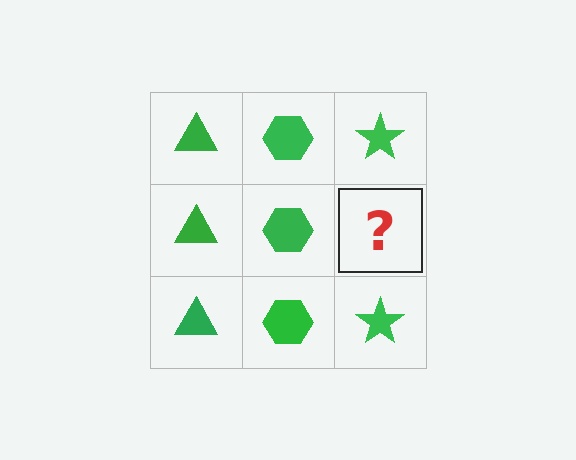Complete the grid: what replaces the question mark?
The question mark should be replaced with a green star.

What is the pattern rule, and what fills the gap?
The rule is that each column has a consistent shape. The gap should be filled with a green star.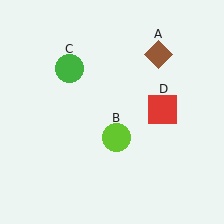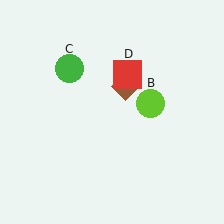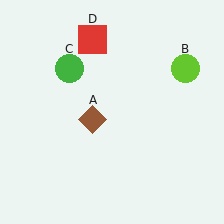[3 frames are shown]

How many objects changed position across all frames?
3 objects changed position: brown diamond (object A), lime circle (object B), red square (object D).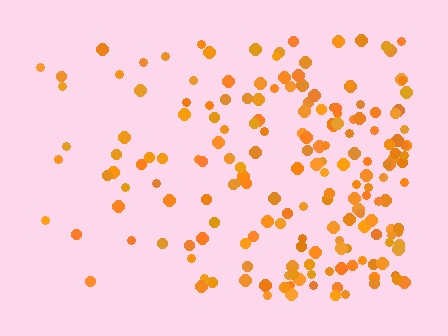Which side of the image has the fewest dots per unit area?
The left.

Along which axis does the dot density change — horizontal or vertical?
Horizontal.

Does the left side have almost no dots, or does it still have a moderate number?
Still a moderate number, just noticeably fewer than the right.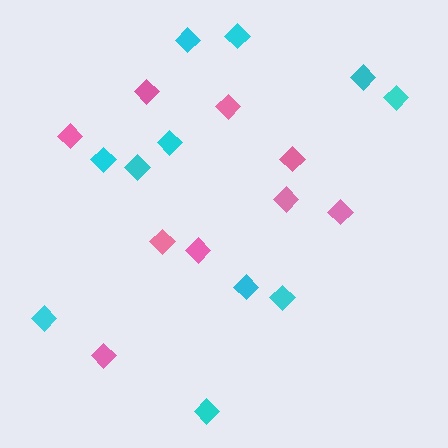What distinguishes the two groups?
There are 2 groups: one group of cyan diamonds (11) and one group of pink diamonds (9).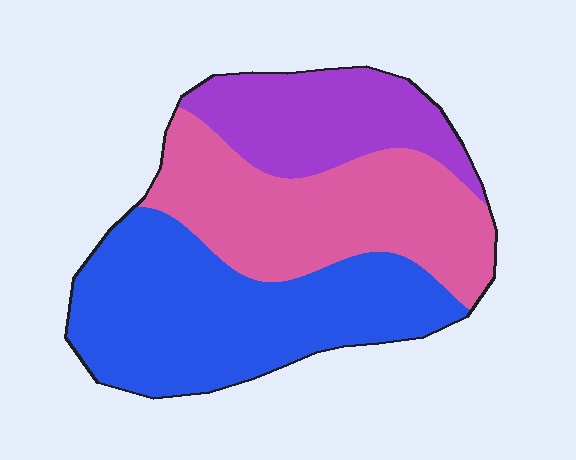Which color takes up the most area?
Blue, at roughly 45%.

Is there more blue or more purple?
Blue.